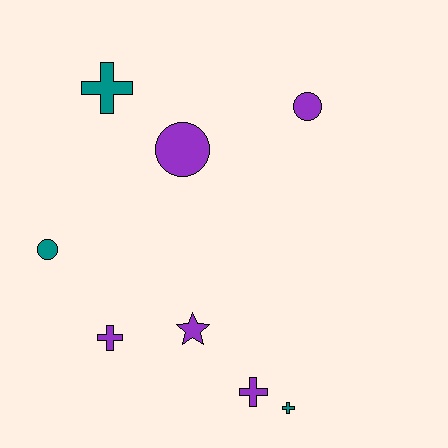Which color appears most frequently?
Purple, with 5 objects.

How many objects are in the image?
There are 8 objects.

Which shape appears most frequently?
Cross, with 4 objects.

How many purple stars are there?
There is 1 purple star.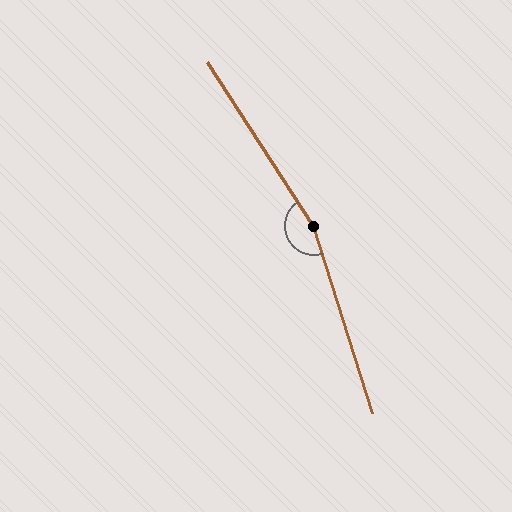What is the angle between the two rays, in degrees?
Approximately 164 degrees.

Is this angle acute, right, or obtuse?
It is obtuse.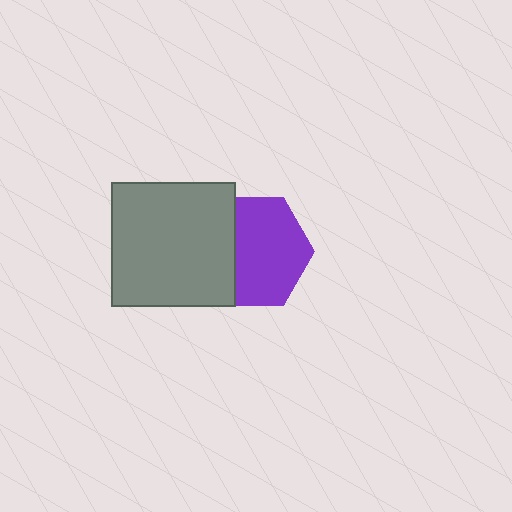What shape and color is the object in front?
The object in front is a gray square.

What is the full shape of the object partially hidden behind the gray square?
The partially hidden object is a purple hexagon.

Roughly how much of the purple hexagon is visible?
Most of it is visible (roughly 68%).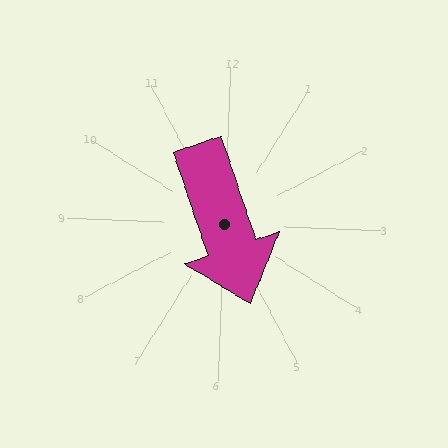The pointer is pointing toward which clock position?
Roughly 5 o'clock.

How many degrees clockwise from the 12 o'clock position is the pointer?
Approximately 159 degrees.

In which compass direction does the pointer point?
South.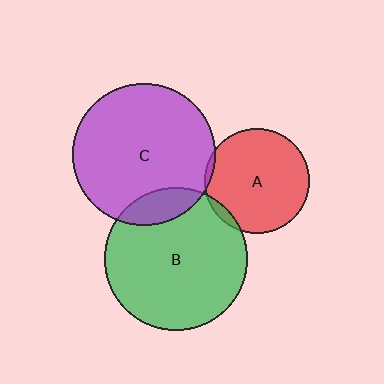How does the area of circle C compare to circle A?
Approximately 1.9 times.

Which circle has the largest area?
Circle B (green).